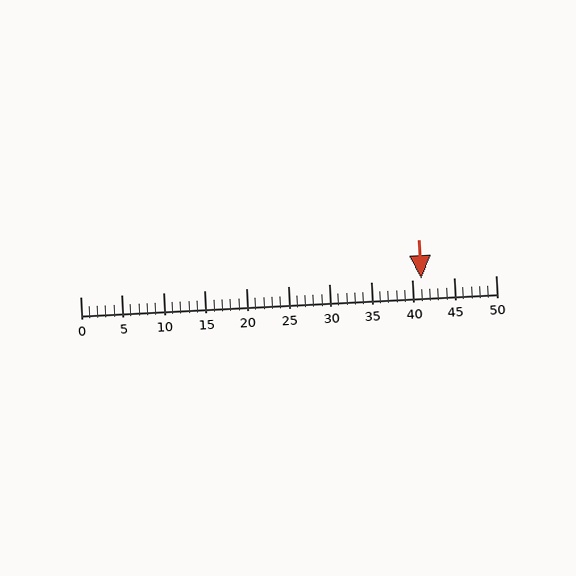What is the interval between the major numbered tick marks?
The major tick marks are spaced 5 units apart.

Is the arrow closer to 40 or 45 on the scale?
The arrow is closer to 40.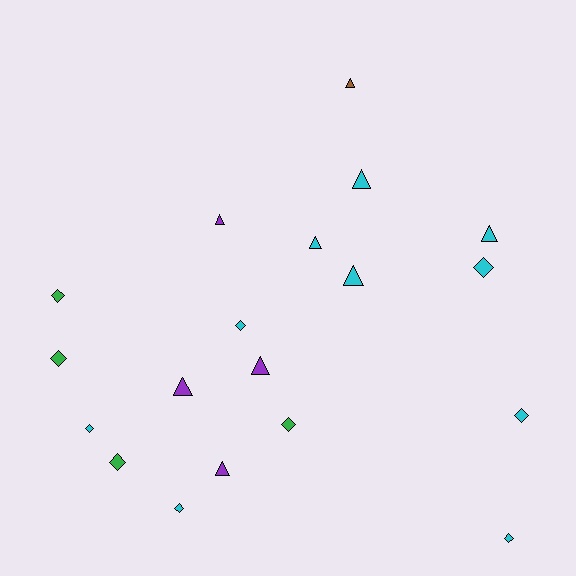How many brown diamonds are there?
There are no brown diamonds.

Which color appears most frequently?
Cyan, with 10 objects.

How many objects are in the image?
There are 19 objects.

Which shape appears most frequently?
Diamond, with 10 objects.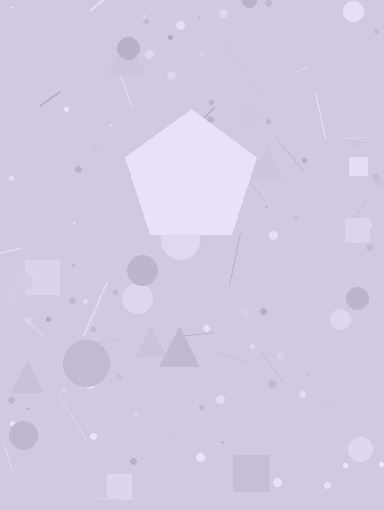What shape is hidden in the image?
A pentagon is hidden in the image.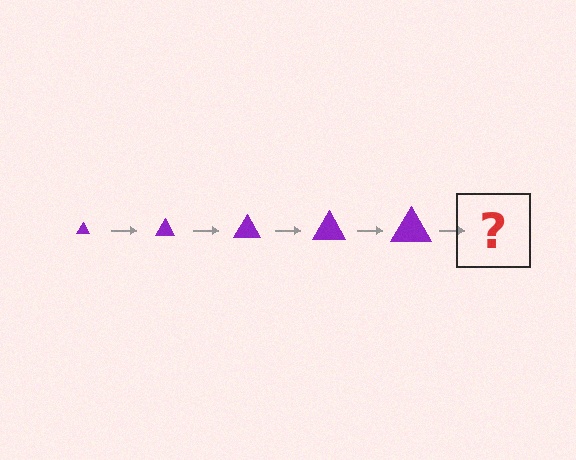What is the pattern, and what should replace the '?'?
The pattern is that the triangle gets progressively larger each step. The '?' should be a purple triangle, larger than the previous one.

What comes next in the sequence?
The next element should be a purple triangle, larger than the previous one.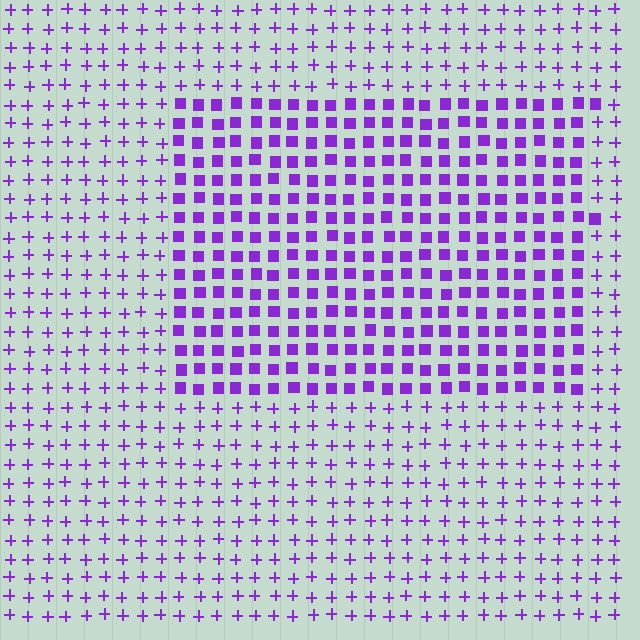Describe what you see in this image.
The image is filled with small purple elements arranged in a uniform grid. A rectangle-shaped region contains squares, while the surrounding area contains plus signs. The boundary is defined purely by the change in element shape.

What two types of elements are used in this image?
The image uses squares inside the rectangle region and plus signs outside it.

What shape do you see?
I see a rectangle.